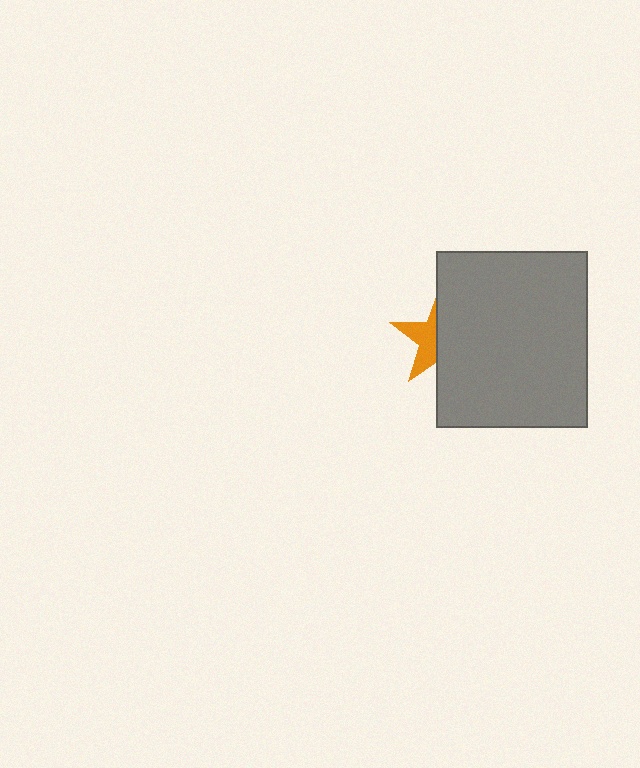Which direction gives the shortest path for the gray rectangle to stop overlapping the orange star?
Moving right gives the shortest separation.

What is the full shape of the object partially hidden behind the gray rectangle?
The partially hidden object is an orange star.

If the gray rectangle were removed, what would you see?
You would see the complete orange star.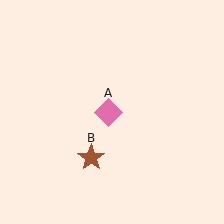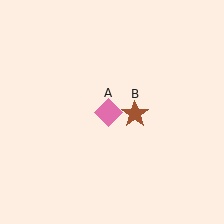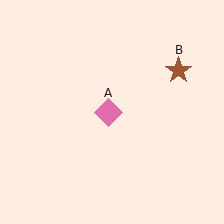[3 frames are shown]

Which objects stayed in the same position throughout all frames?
Pink diamond (object A) remained stationary.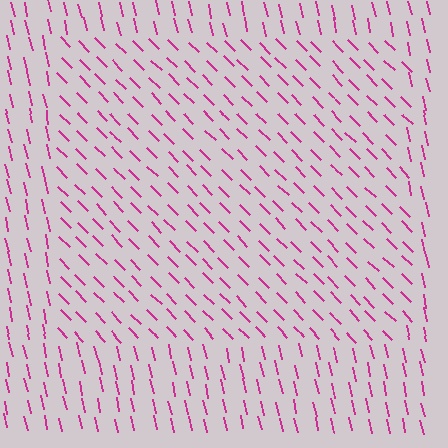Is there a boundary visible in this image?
Yes, there is a texture boundary formed by a change in line orientation.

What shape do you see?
I see a rectangle.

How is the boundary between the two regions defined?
The boundary is defined purely by a change in line orientation (approximately 32 degrees difference). All lines are the same color and thickness.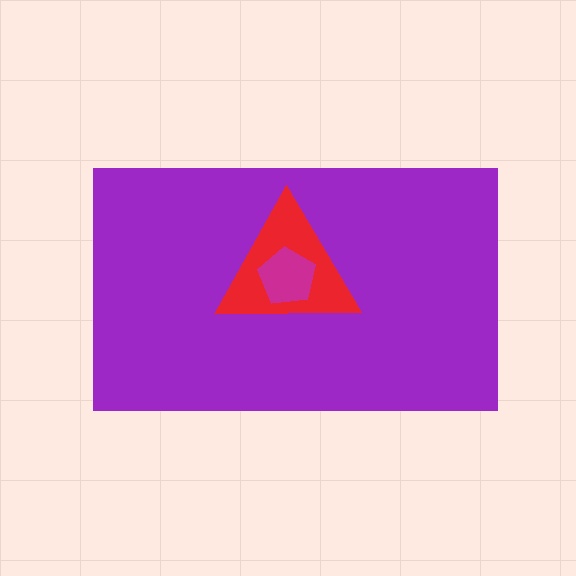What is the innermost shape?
The magenta pentagon.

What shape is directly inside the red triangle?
The magenta pentagon.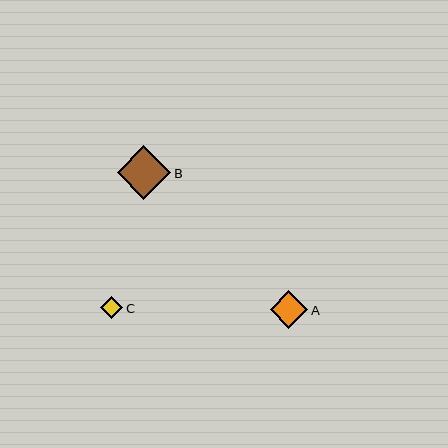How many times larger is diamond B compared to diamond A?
Diamond B is approximately 1.4 times the size of diamond A.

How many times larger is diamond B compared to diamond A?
Diamond B is approximately 1.4 times the size of diamond A.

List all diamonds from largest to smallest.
From largest to smallest: B, A, C.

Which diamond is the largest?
Diamond B is the largest with a size of approximately 53 pixels.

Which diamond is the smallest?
Diamond C is the smallest with a size of approximately 22 pixels.